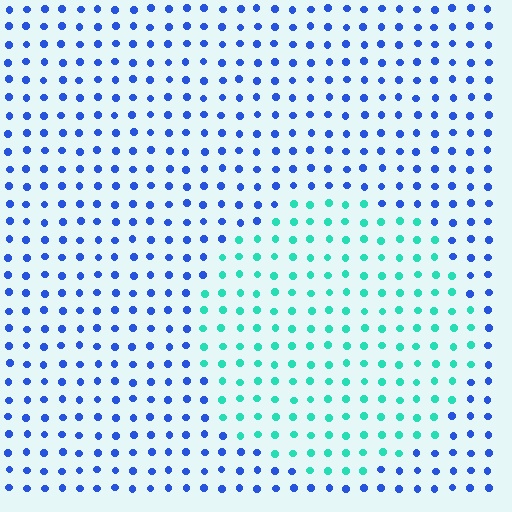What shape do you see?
I see a circle.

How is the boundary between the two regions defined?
The boundary is defined purely by a slight shift in hue (about 59 degrees). Spacing, size, and orientation are identical on both sides.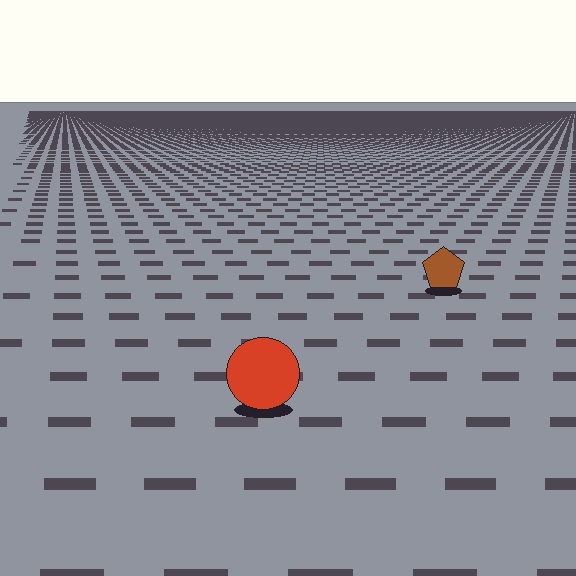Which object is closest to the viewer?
The red circle is closest. The texture marks near it are larger and more spread out.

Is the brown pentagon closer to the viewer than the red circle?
No. The red circle is closer — you can tell from the texture gradient: the ground texture is coarser near it.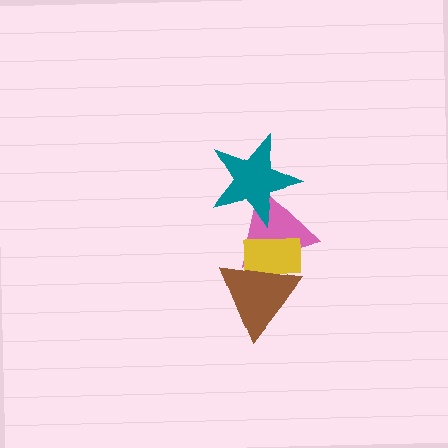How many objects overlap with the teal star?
1 object overlaps with the teal star.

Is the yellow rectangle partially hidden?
Yes, it is partially covered by another shape.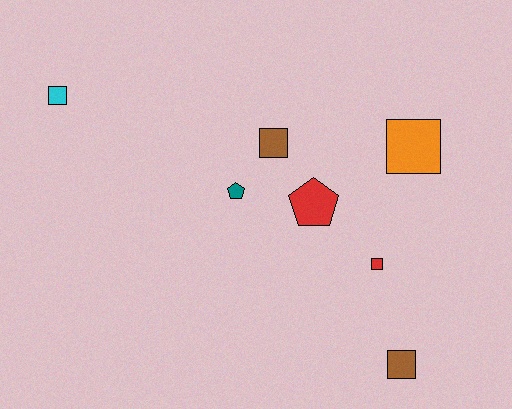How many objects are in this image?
There are 7 objects.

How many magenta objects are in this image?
There are no magenta objects.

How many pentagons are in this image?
There are 2 pentagons.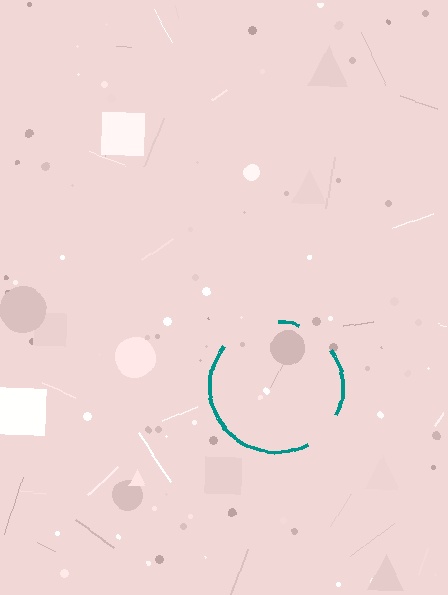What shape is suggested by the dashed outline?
The dashed outline suggests a circle.